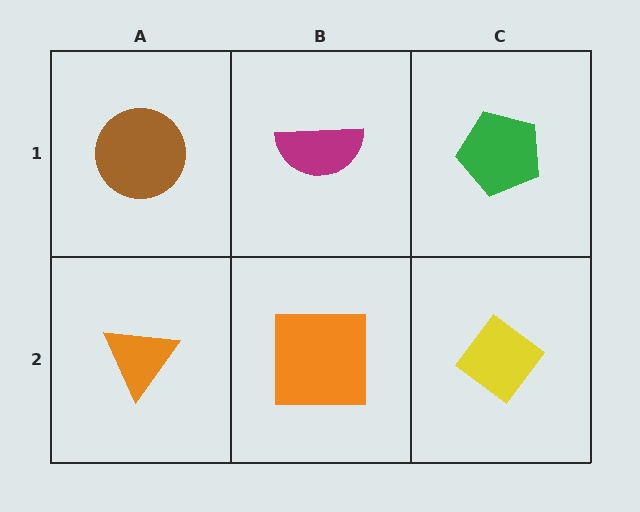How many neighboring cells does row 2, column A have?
2.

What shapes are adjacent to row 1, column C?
A yellow diamond (row 2, column C), a magenta semicircle (row 1, column B).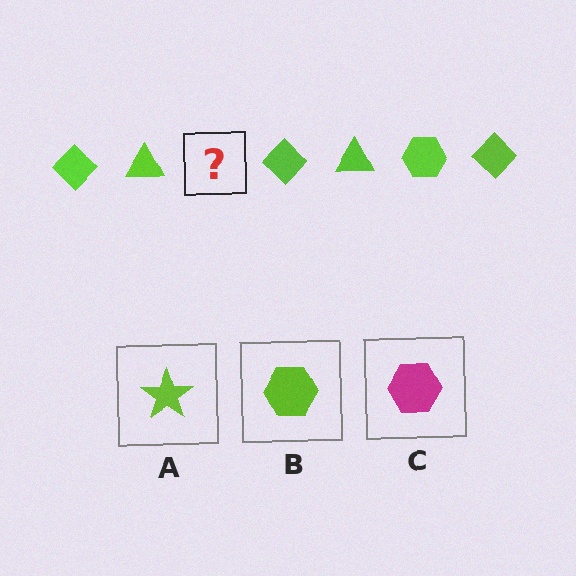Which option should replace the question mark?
Option B.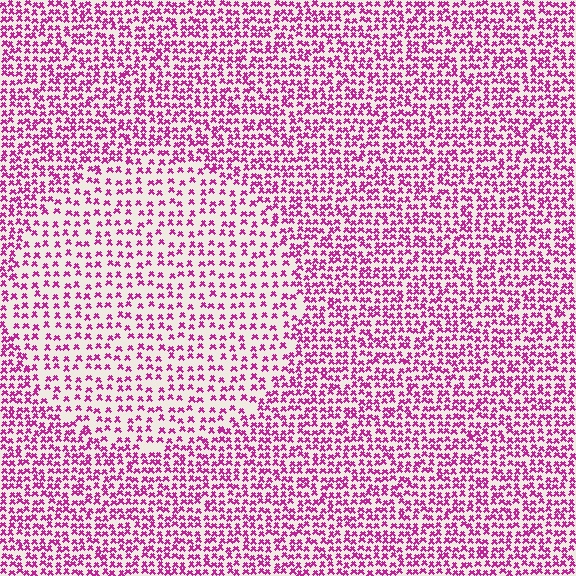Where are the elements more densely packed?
The elements are more densely packed outside the circle boundary.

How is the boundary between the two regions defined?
The boundary is defined by a change in element density (approximately 1.8x ratio). All elements are the same color, size, and shape.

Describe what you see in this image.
The image contains small magenta elements arranged at two different densities. A circle-shaped region is visible where the elements are less densely packed than the surrounding area.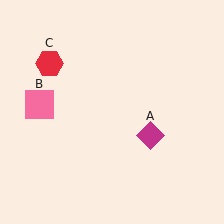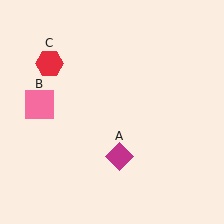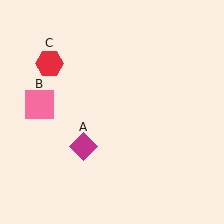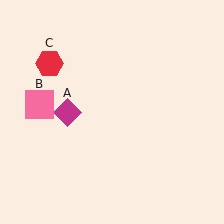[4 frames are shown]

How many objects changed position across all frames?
1 object changed position: magenta diamond (object A).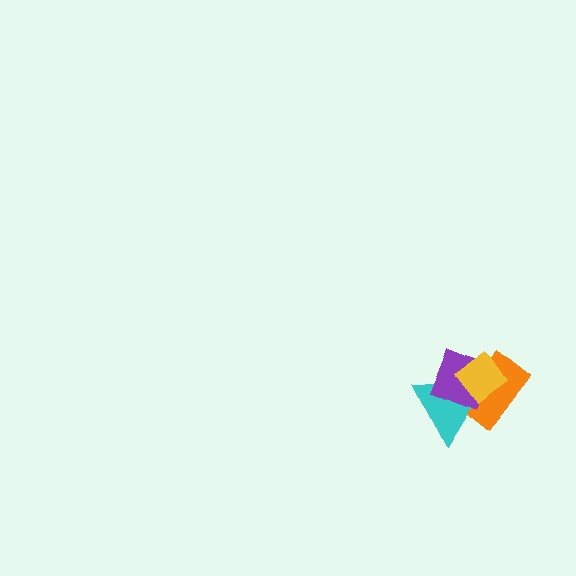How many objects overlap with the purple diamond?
3 objects overlap with the purple diamond.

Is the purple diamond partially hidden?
Yes, it is partially covered by another shape.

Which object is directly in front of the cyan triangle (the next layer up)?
The purple diamond is directly in front of the cyan triangle.